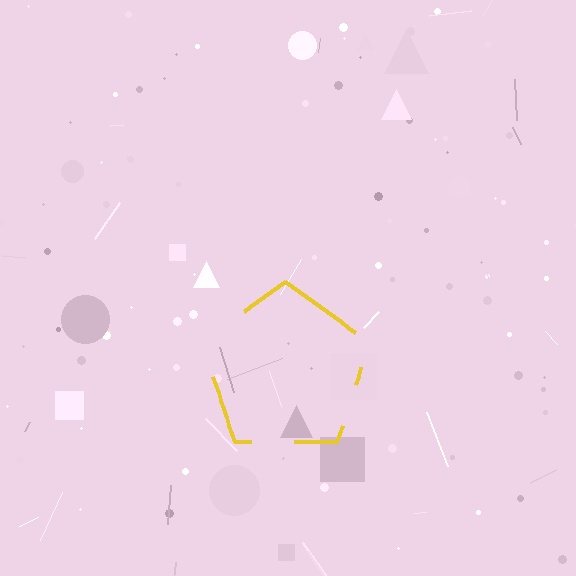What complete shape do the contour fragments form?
The contour fragments form a pentagon.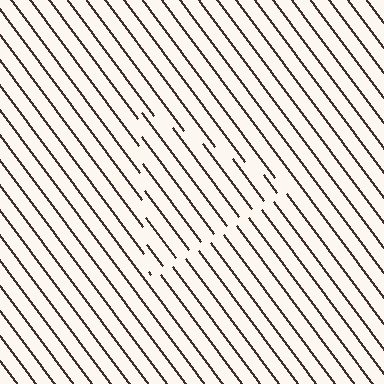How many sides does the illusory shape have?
3 sides — the line-ends trace a triangle.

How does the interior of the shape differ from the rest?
The interior of the shape contains the same grating, shifted by half a period — the contour is defined by the phase discontinuity where line-ends from the inner and outer gratings abut.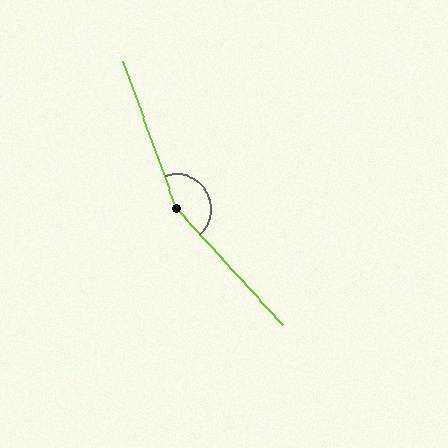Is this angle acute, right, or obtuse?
It is obtuse.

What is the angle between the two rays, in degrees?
Approximately 157 degrees.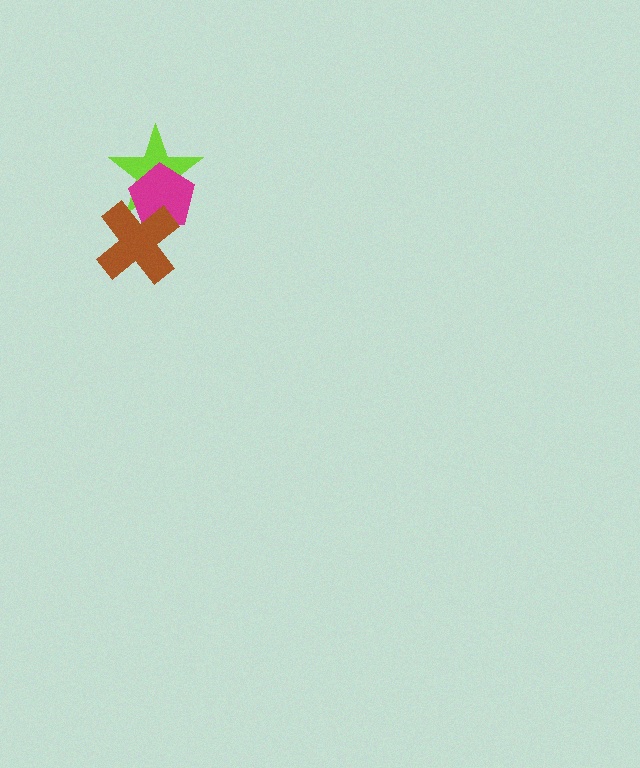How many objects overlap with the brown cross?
2 objects overlap with the brown cross.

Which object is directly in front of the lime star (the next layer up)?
The magenta pentagon is directly in front of the lime star.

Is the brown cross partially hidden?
No, no other shape covers it.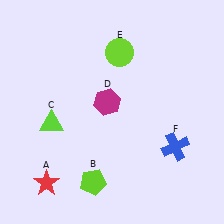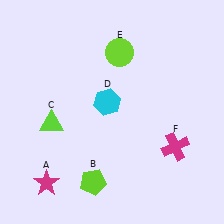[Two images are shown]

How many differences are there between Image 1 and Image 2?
There are 3 differences between the two images.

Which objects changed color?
A changed from red to magenta. D changed from magenta to cyan. F changed from blue to magenta.